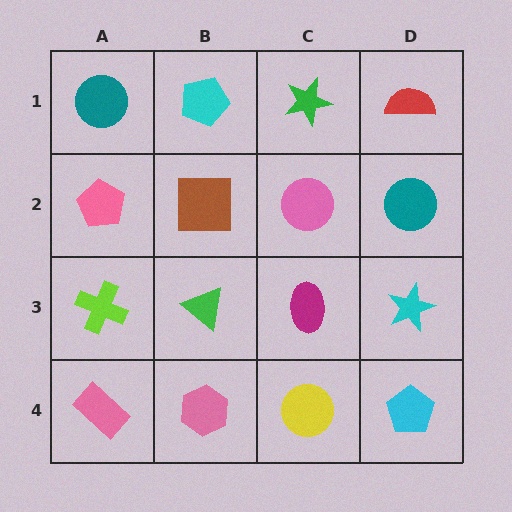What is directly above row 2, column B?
A cyan pentagon.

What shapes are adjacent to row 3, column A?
A pink pentagon (row 2, column A), a pink rectangle (row 4, column A), a green triangle (row 3, column B).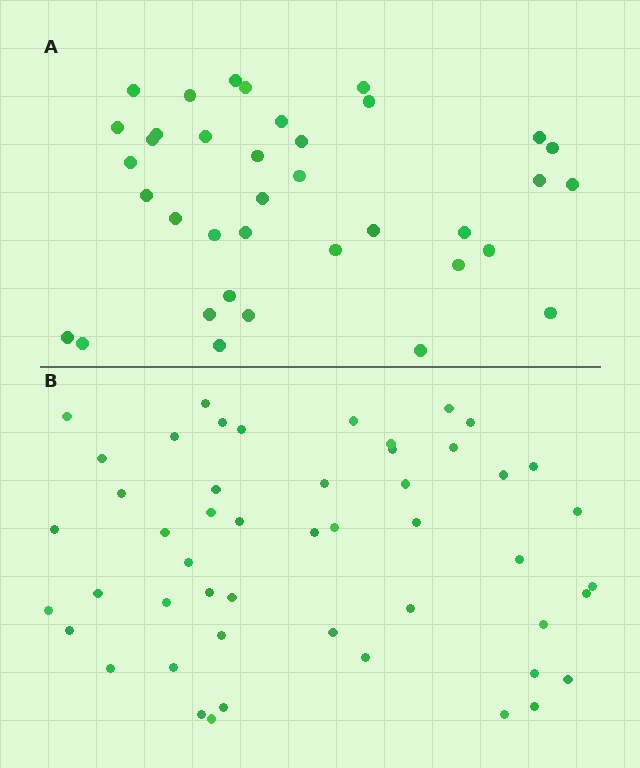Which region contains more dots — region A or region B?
Region B (the bottom region) has more dots.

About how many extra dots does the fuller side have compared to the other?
Region B has approximately 15 more dots than region A.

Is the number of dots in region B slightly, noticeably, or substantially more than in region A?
Region B has noticeably more, but not dramatically so. The ratio is roughly 1.4 to 1.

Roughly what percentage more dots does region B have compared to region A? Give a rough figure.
About 35% more.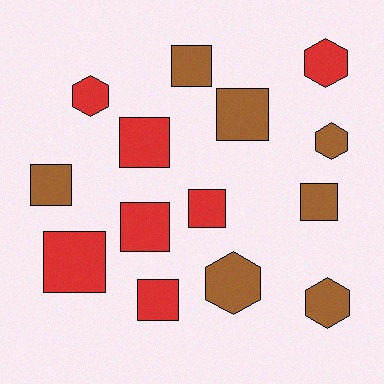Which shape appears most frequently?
Square, with 9 objects.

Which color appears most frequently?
Red, with 7 objects.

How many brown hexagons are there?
There are 3 brown hexagons.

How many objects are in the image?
There are 14 objects.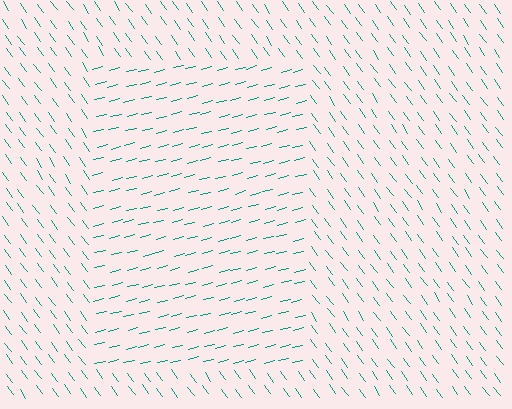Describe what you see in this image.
The image is filled with small teal line segments. A rectangle region in the image has lines oriented differently from the surrounding lines, creating a visible texture boundary.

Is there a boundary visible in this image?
Yes, there is a texture boundary formed by a change in line orientation.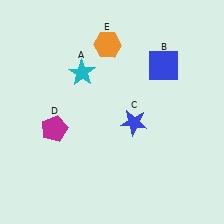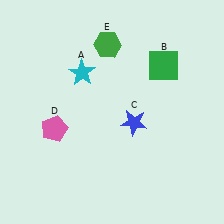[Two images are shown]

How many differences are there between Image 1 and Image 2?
There are 3 differences between the two images.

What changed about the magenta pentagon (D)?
In Image 1, D is magenta. In Image 2, it changed to pink.